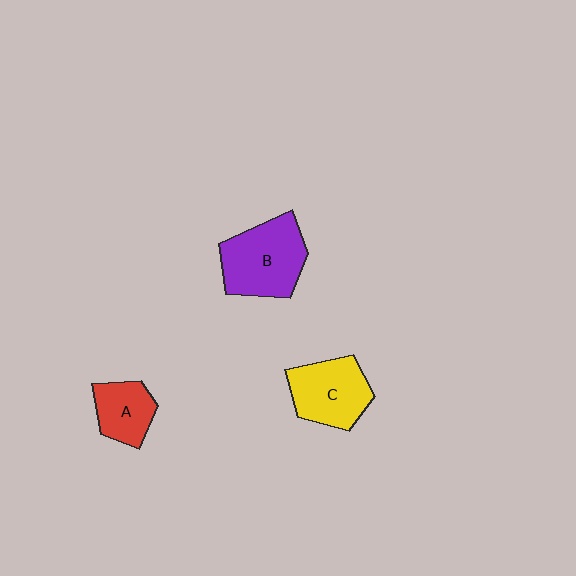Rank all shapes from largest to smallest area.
From largest to smallest: B (purple), C (yellow), A (red).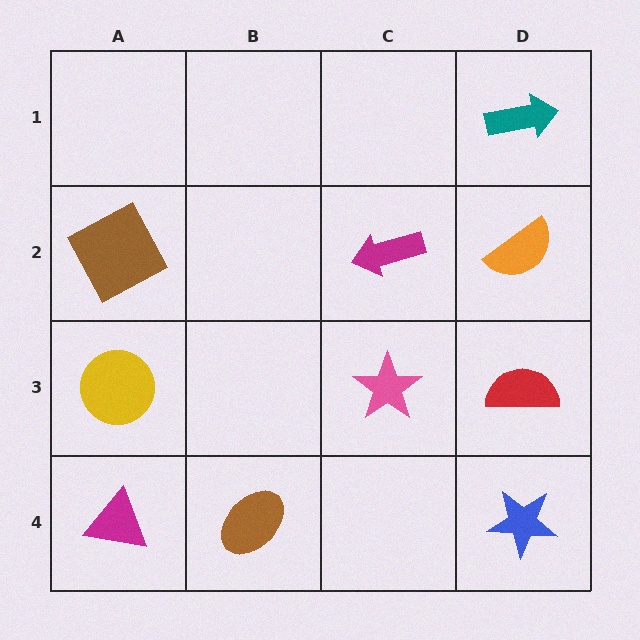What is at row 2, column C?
A magenta arrow.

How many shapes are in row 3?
3 shapes.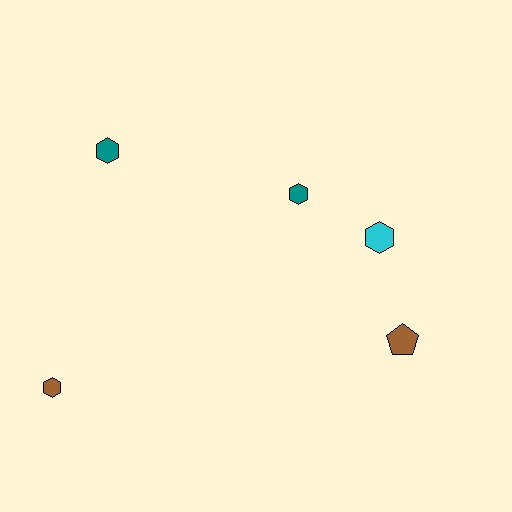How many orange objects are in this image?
There are no orange objects.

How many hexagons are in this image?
There are 4 hexagons.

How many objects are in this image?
There are 5 objects.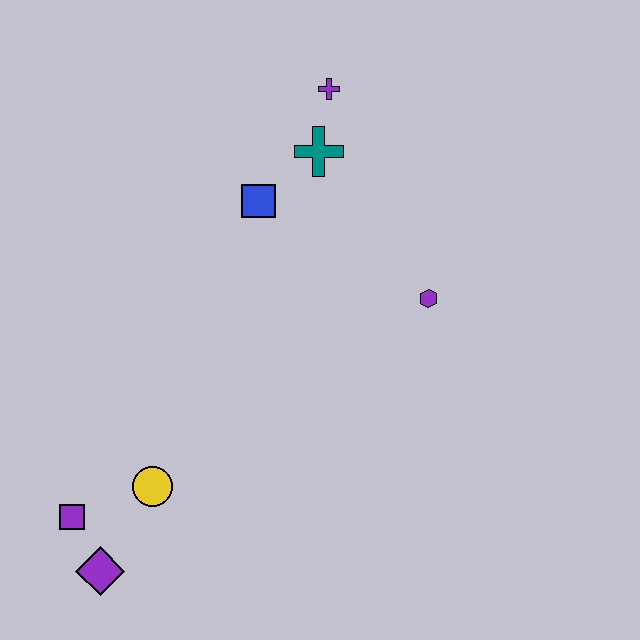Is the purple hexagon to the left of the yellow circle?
No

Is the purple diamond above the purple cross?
No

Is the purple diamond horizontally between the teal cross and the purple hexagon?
No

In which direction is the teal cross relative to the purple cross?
The teal cross is below the purple cross.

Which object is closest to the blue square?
The teal cross is closest to the blue square.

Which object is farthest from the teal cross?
The purple diamond is farthest from the teal cross.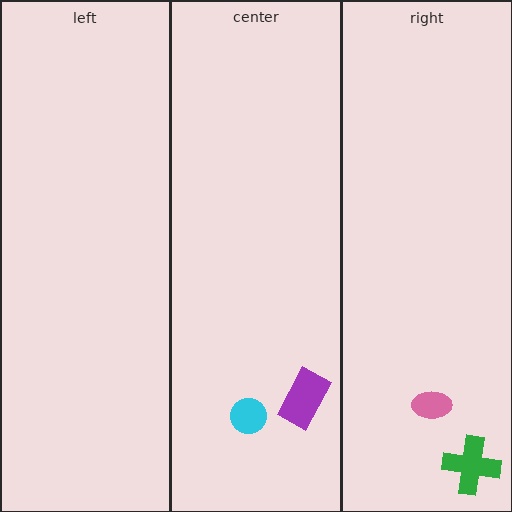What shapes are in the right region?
The green cross, the pink ellipse.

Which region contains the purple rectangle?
The center region.